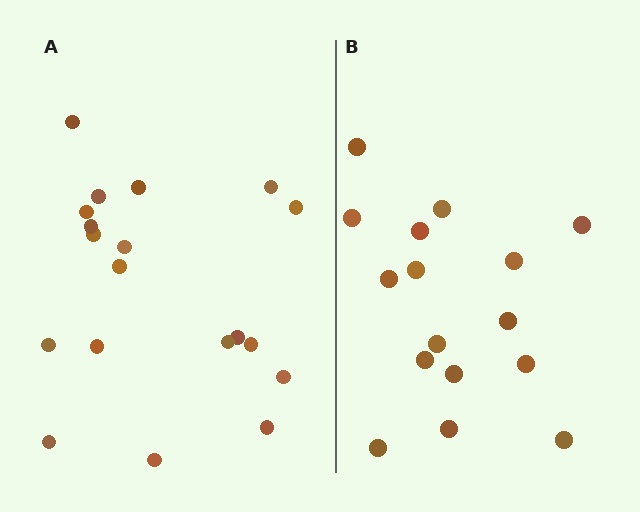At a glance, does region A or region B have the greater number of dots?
Region A (the left region) has more dots.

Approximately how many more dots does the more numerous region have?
Region A has just a few more — roughly 2 or 3 more dots than region B.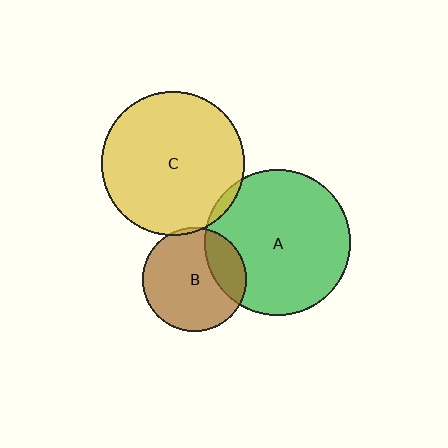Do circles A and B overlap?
Yes.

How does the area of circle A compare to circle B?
Approximately 2.0 times.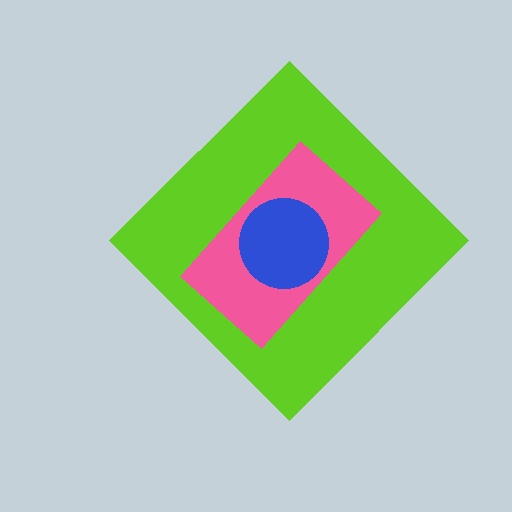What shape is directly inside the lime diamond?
The pink rectangle.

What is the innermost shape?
The blue circle.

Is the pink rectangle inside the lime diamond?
Yes.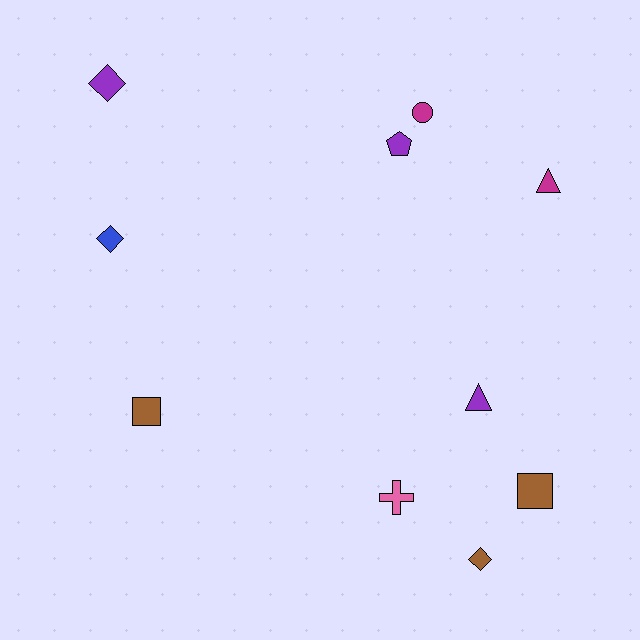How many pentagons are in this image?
There is 1 pentagon.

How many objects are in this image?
There are 10 objects.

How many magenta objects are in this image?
There are 2 magenta objects.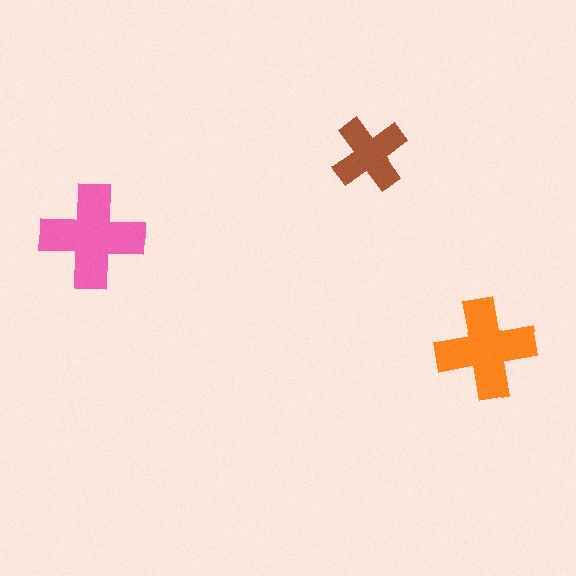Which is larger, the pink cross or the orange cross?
The pink one.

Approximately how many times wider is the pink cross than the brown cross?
About 1.5 times wider.